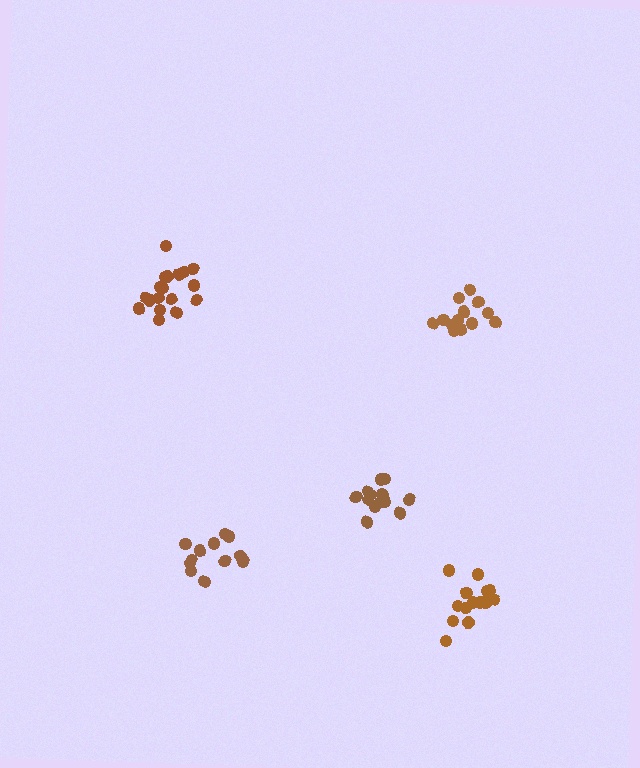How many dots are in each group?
Group 1: 13 dots, Group 2: 18 dots, Group 3: 16 dots, Group 4: 14 dots, Group 5: 14 dots (75 total).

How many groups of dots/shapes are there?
There are 5 groups.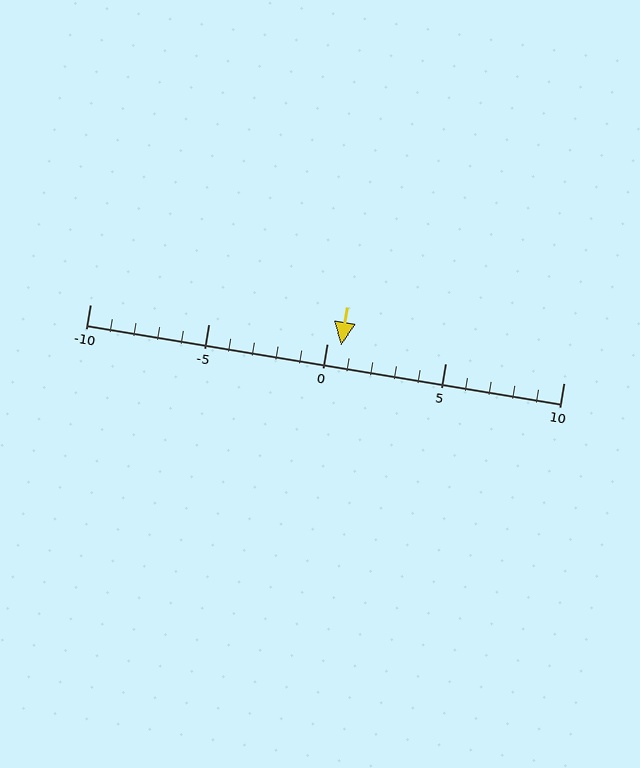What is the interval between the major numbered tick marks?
The major tick marks are spaced 5 units apart.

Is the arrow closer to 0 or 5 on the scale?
The arrow is closer to 0.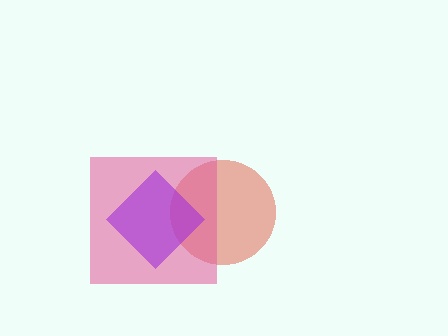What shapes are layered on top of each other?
The layered shapes are: a red circle, a pink square, a purple diamond.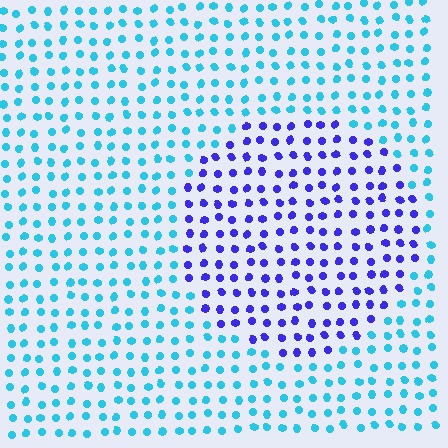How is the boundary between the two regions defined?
The boundary is defined purely by a slight shift in hue (about 57 degrees). Spacing, size, and orientation are identical on both sides.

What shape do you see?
I see a circle.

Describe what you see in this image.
The image is filled with small cyan elements in a uniform arrangement. A circle-shaped region is visible where the elements are tinted to a slightly different hue, forming a subtle color boundary.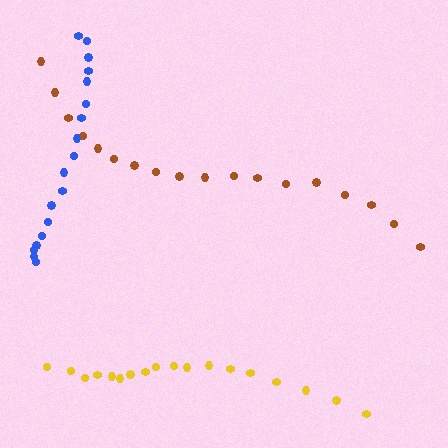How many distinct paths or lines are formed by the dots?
There are 3 distinct paths.